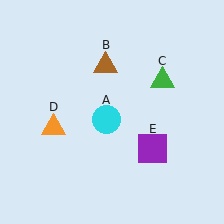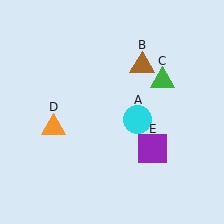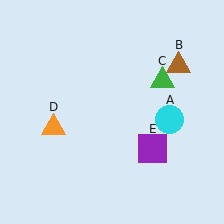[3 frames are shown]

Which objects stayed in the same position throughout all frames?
Green triangle (object C) and orange triangle (object D) and purple square (object E) remained stationary.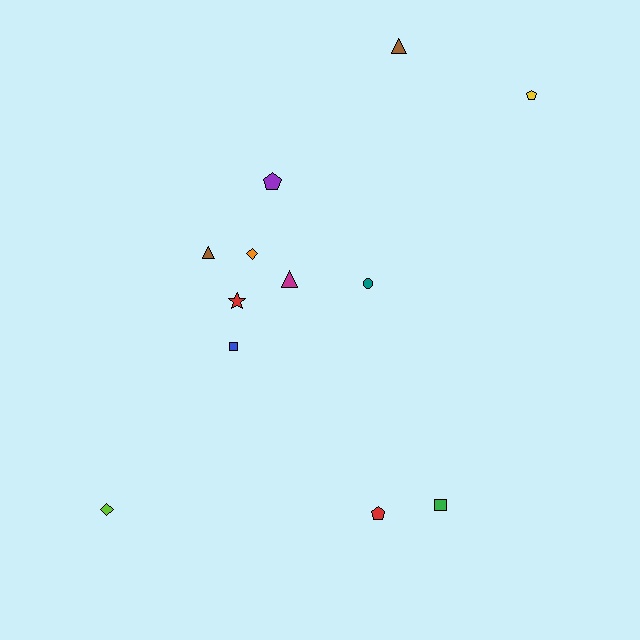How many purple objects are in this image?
There is 1 purple object.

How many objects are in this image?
There are 12 objects.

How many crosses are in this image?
There are no crosses.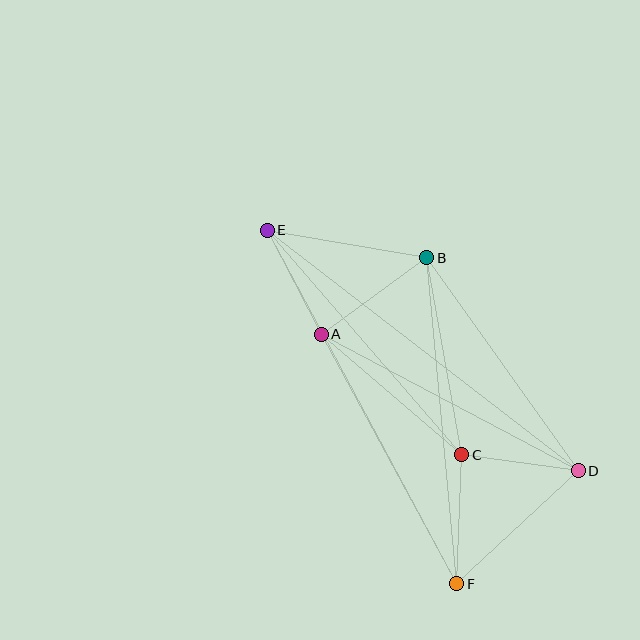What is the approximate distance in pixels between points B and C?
The distance between B and C is approximately 200 pixels.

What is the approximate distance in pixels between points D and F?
The distance between D and F is approximately 166 pixels.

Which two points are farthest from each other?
Points E and F are farthest from each other.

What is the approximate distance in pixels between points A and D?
The distance between A and D is approximately 291 pixels.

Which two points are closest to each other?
Points A and E are closest to each other.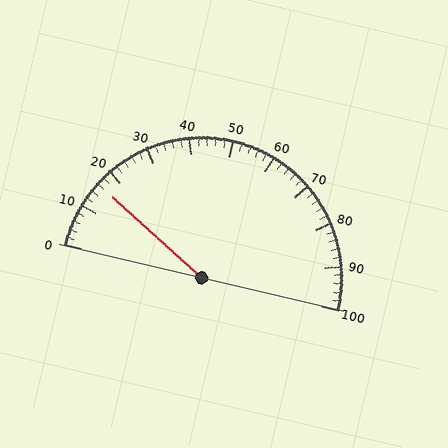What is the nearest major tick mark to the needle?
The nearest major tick mark is 20.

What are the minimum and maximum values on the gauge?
The gauge ranges from 0 to 100.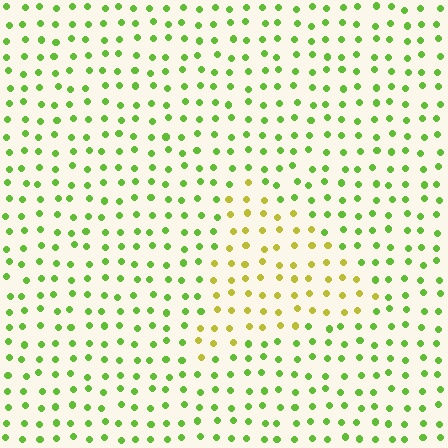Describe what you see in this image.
The image is filled with small lime elements in a uniform arrangement. A triangle-shaped region is visible where the elements are tinted to a slightly different hue, forming a subtle color boundary.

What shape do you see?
I see a triangle.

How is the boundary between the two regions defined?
The boundary is defined purely by a slight shift in hue (about 41 degrees). Spacing, size, and orientation are identical on both sides.